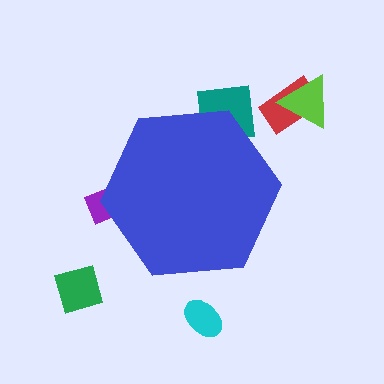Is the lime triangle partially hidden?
No, the lime triangle is fully visible.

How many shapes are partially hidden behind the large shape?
2 shapes are partially hidden.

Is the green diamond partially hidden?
No, the green diamond is fully visible.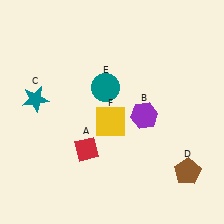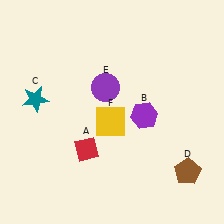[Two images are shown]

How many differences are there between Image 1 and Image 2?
There is 1 difference between the two images.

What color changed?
The circle (E) changed from teal in Image 1 to purple in Image 2.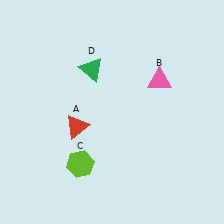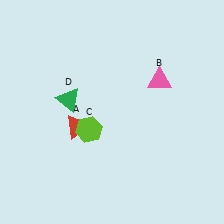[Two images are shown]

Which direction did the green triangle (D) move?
The green triangle (D) moved down.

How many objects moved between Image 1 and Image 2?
2 objects moved between the two images.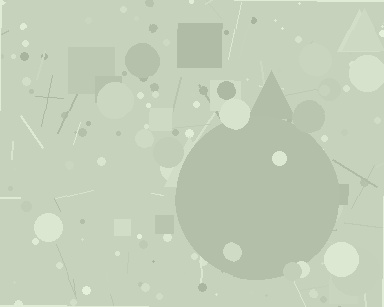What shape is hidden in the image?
A circle is hidden in the image.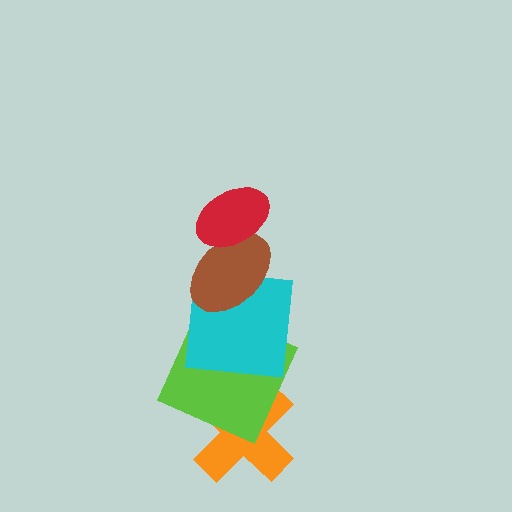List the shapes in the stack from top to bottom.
From top to bottom: the red ellipse, the brown ellipse, the cyan square, the lime square, the orange cross.